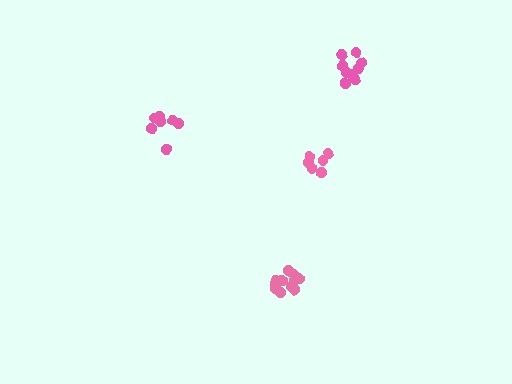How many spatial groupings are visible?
There are 4 spatial groupings.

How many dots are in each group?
Group 1: 12 dots, Group 2: 10 dots, Group 3: 6 dots, Group 4: 7 dots (35 total).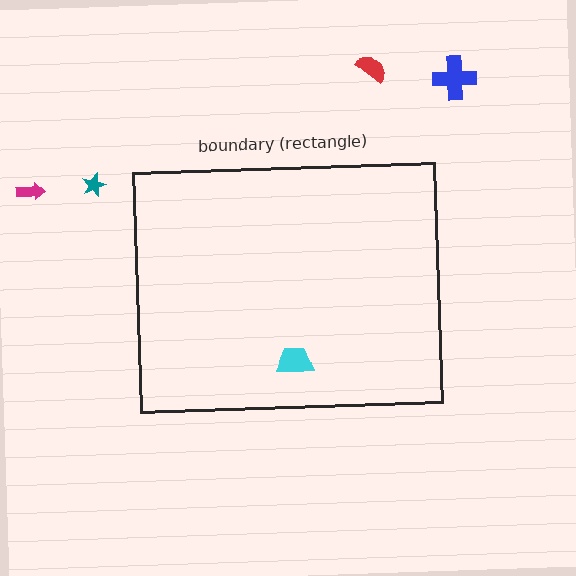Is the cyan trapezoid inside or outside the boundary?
Inside.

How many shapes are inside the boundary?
1 inside, 4 outside.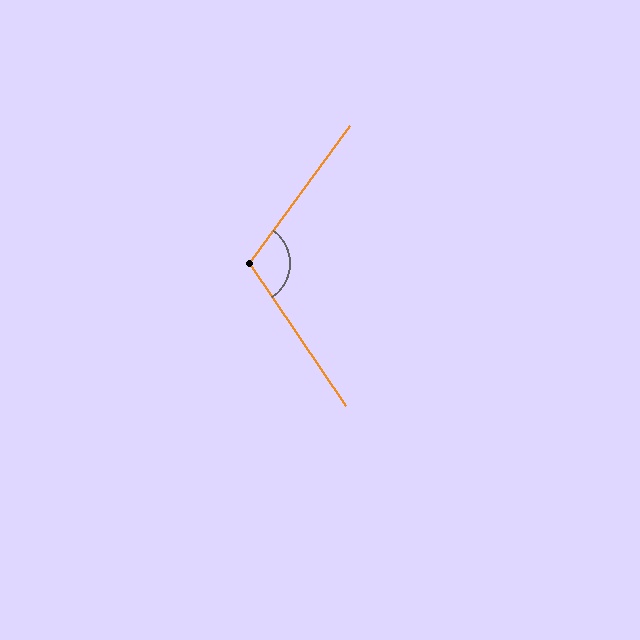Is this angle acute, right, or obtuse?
It is obtuse.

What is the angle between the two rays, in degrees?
Approximately 110 degrees.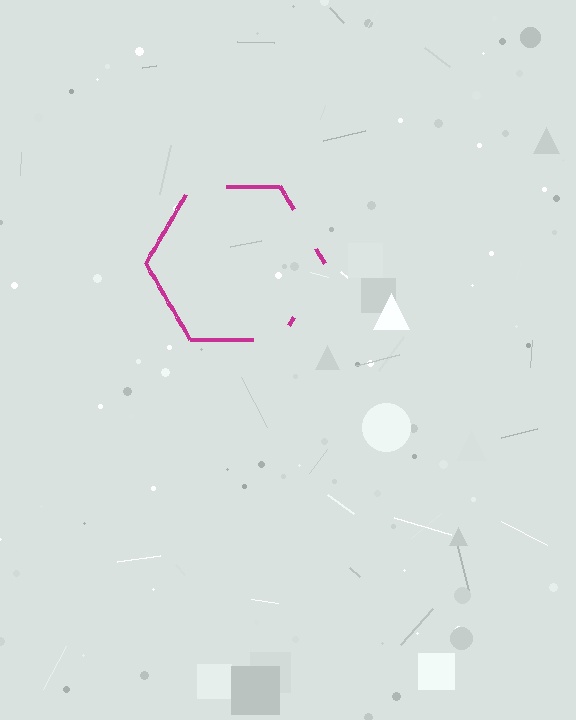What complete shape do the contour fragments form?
The contour fragments form a hexagon.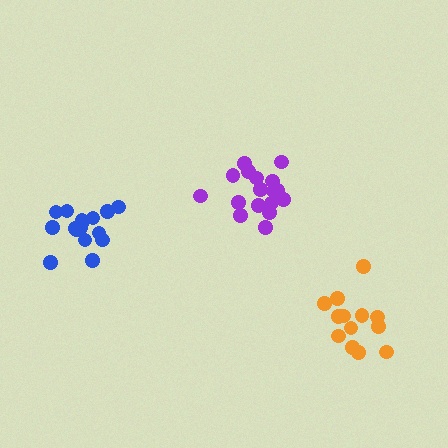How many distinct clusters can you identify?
There are 3 distinct clusters.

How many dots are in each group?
Group 1: 17 dots, Group 2: 13 dots, Group 3: 17 dots (47 total).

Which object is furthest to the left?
The blue cluster is leftmost.